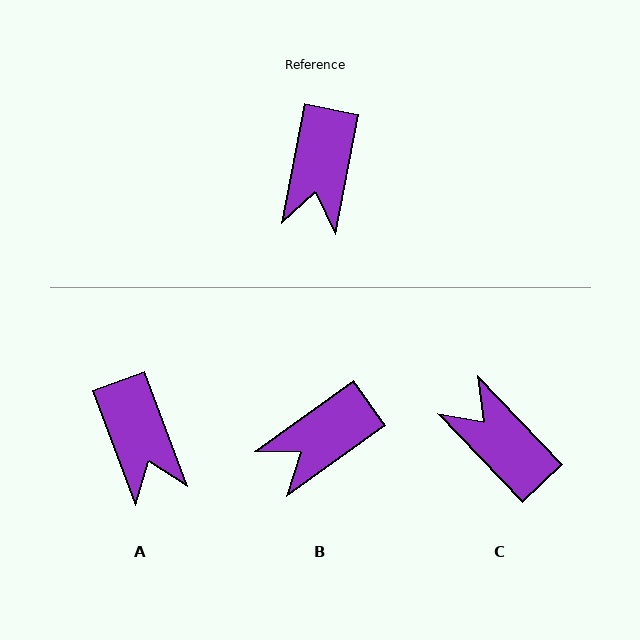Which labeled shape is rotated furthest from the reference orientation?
C, about 125 degrees away.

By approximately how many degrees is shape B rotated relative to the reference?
Approximately 44 degrees clockwise.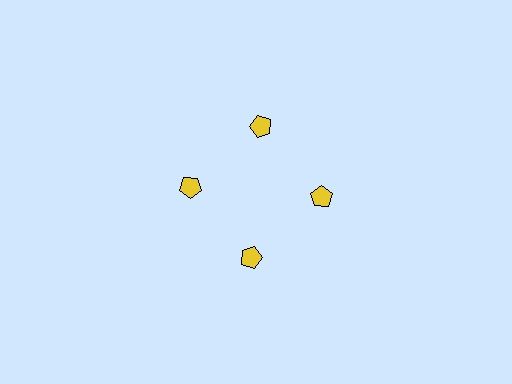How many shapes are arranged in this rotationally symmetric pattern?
There are 4 shapes, arranged in 4 groups of 1.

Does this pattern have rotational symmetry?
Yes, this pattern has 4-fold rotational symmetry. It looks the same after rotating 90 degrees around the center.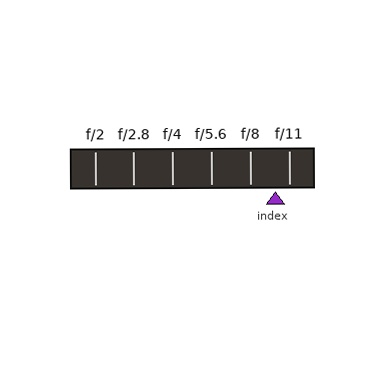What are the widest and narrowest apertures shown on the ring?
The widest aperture shown is f/2 and the narrowest is f/11.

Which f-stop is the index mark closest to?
The index mark is closest to f/11.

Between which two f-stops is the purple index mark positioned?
The index mark is between f/8 and f/11.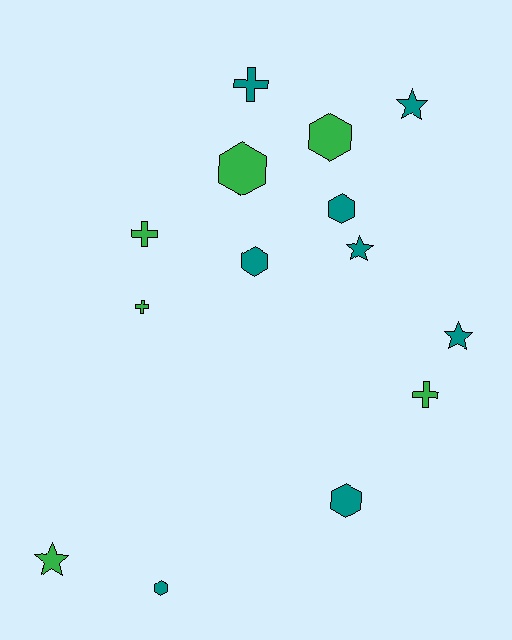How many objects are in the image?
There are 14 objects.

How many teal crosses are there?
There is 1 teal cross.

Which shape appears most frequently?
Hexagon, with 6 objects.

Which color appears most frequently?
Teal, with 8 objects.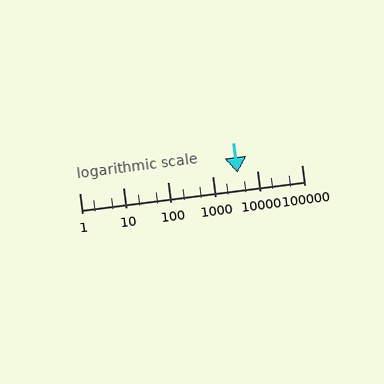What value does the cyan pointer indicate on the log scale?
The pointer indicates approximately 3600.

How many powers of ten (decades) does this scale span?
The scale spans 5 decades, from 1 to 100000.